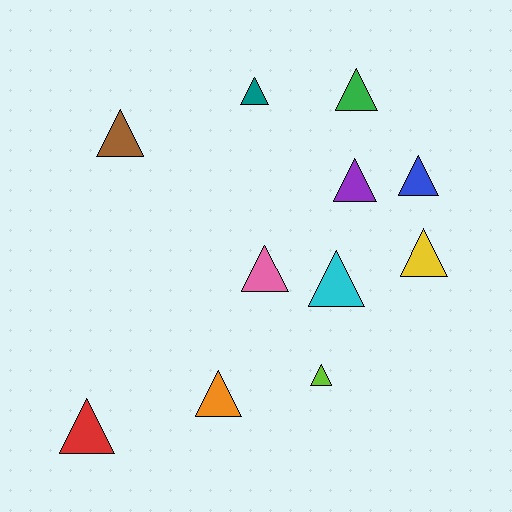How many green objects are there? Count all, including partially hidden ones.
There is 1 green object.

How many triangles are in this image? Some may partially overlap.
There are 11 triangles.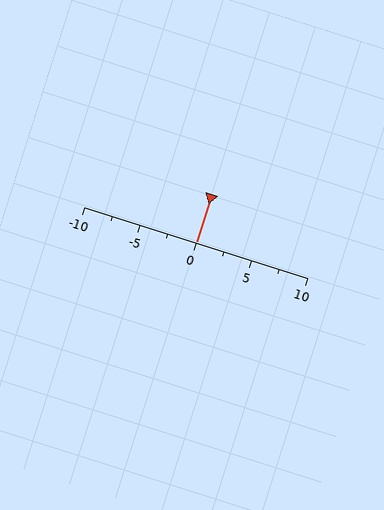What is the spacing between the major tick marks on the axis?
The major ticks are spaced 5 apart.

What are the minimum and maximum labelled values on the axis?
The axis runs from -10 to 10.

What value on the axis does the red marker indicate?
The marker indicates approximately 0.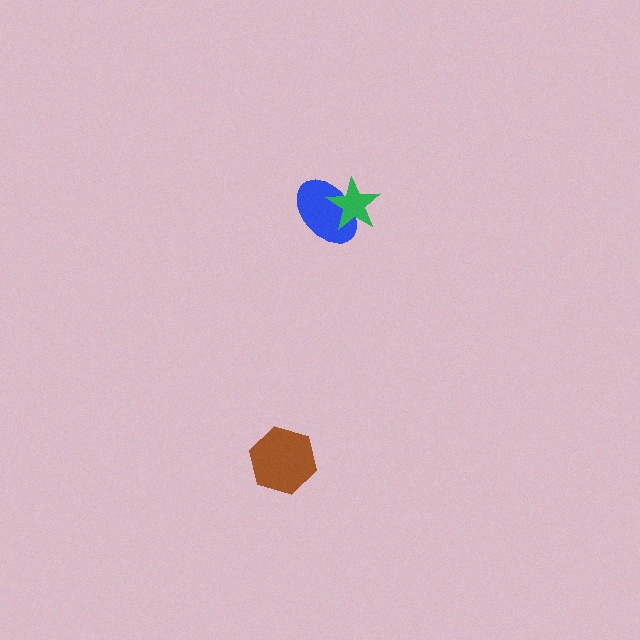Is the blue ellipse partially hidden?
Yes, it is partially covered by another shape.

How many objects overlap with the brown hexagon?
0 objects overlap with the brown hexagon.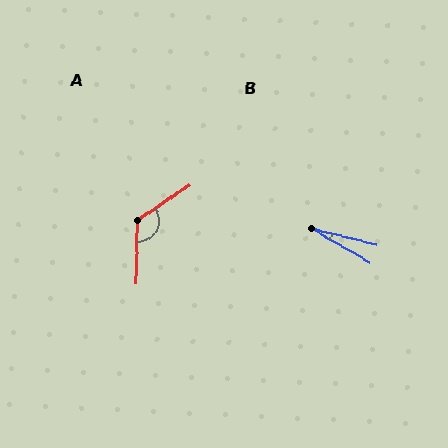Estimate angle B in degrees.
Approximately 16 degrees.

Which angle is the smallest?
B, at approximately 16 degrees.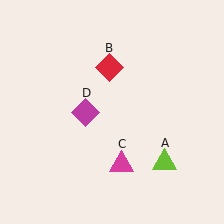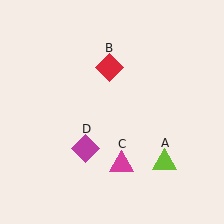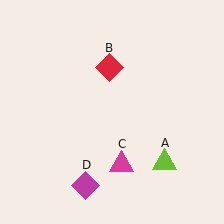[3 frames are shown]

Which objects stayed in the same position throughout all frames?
Lime triangle (object A) and red diamond (object B) and magenta triangle (object C) remained stationary.